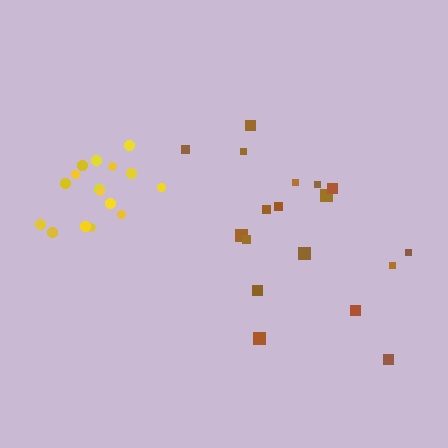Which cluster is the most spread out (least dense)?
Brown.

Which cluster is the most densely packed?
Yellow.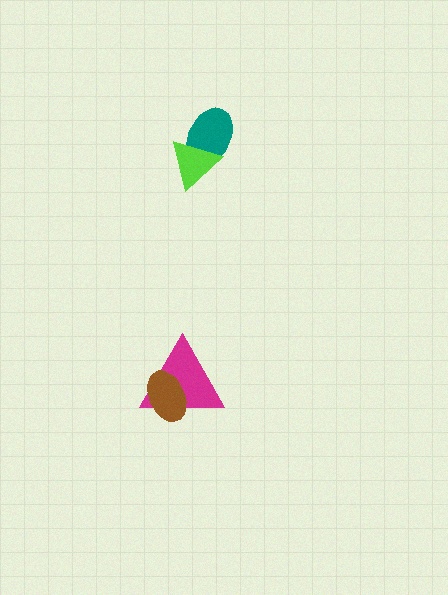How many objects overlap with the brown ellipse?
1 object overlaps with the brown ellipse.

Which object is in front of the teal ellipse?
The lime triangle is in front of the teal ellipse.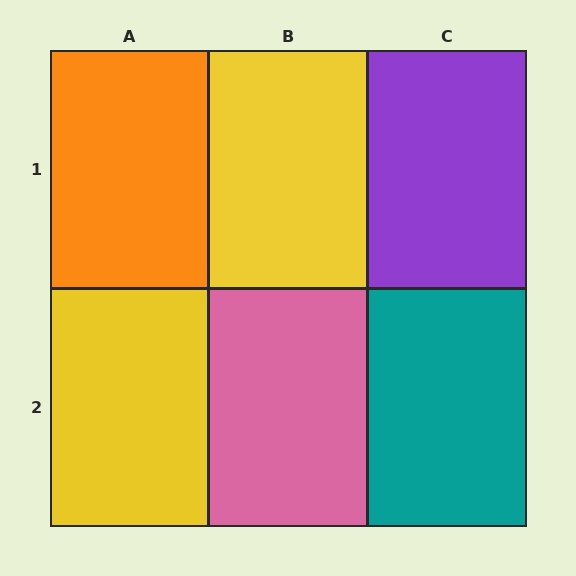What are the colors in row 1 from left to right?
Orange, yellow, purple.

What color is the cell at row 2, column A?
Yellow.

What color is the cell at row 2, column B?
Pink.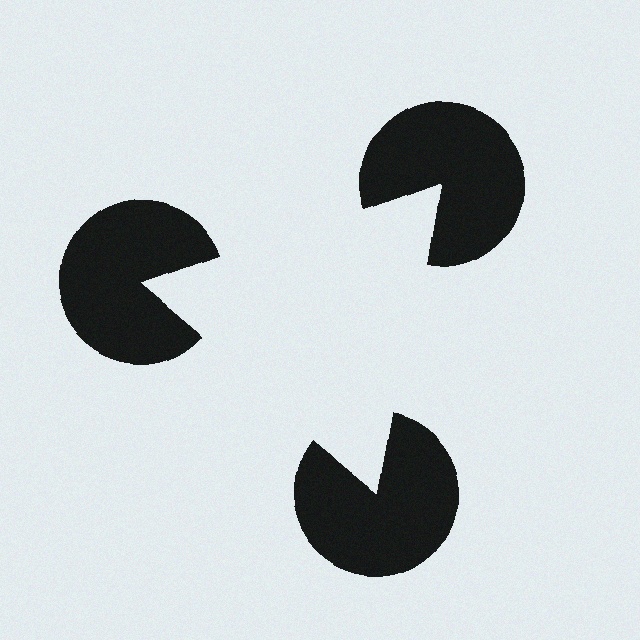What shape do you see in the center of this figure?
An illusory triangle — its edges are inferred from the aligned wedge cuts in the pac-man discs, not physically drawn.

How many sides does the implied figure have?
3 sides.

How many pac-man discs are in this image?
There are 3 — one at each vertex of the illusory triangle.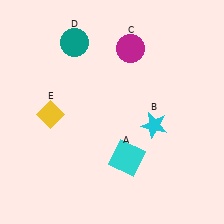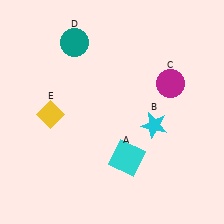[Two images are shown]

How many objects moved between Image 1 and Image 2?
1 object moved between the two images.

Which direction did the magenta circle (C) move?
The magenta circle (C) moved right.